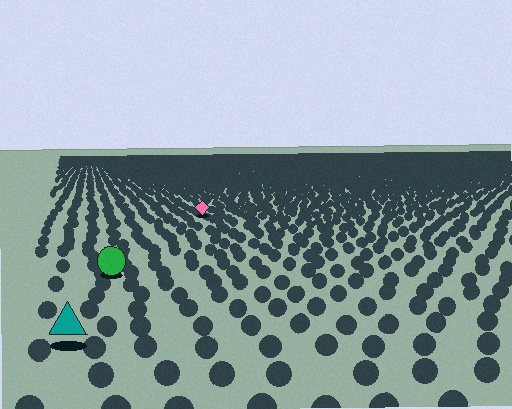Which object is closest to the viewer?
The teal triangle is closest. The texture marks near it are larger and more spread out.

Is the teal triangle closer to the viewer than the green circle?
Yes. The teal triangle is closer — you can tell from the texture gradient: the ground texture is coarser near it.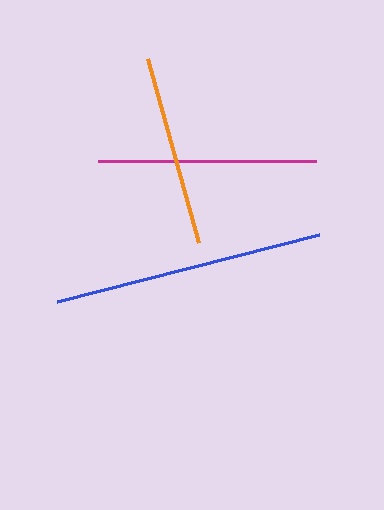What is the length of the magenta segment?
The magenta segment is approximately 218 pixels long.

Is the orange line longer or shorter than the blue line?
The blue line is longer than the orange line.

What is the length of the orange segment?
The orange segment is approximately 191 pixels long.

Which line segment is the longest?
The blue line is the longest at approximately 271 pixels.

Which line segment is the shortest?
The orange line is the shortest at approximately 191 pixels.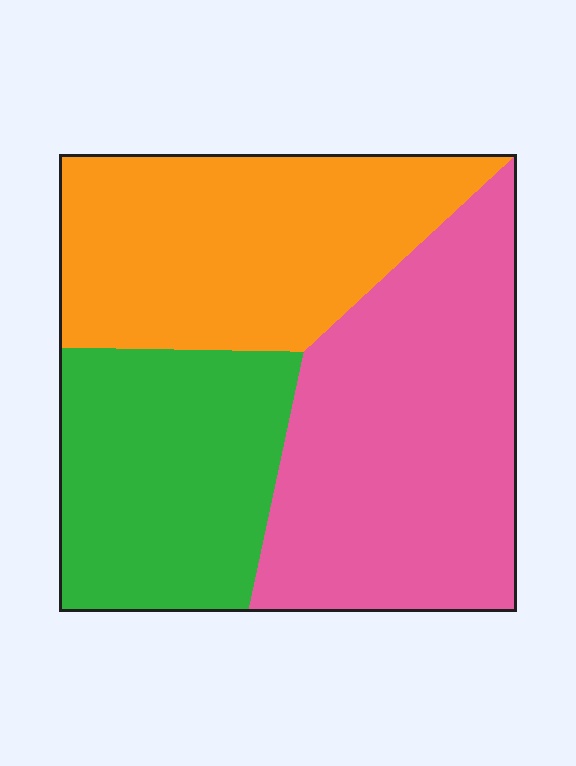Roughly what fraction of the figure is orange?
Orange takes up between a quarter and a half of the figure.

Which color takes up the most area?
Pink, at roughly 40%.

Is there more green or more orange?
Orange.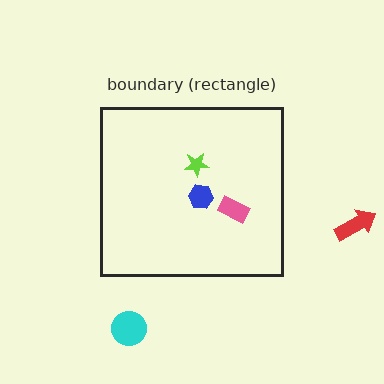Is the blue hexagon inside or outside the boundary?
Inside.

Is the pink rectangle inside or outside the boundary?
Inside.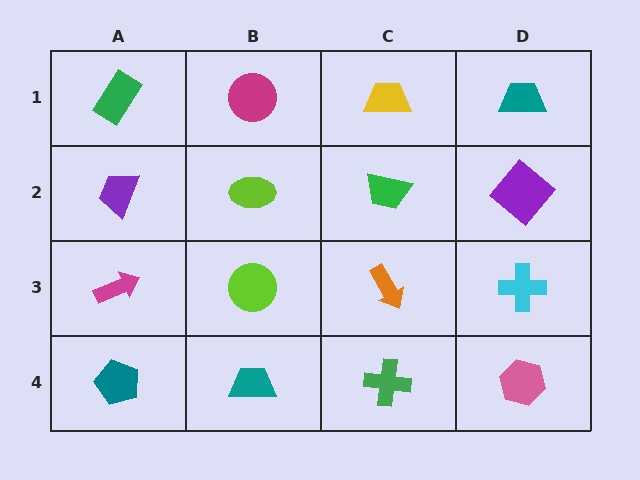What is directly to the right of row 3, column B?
An orange arrow.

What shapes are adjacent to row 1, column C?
A green trapezoid (row 2, column C), a magenta circle (row 1, column B), a teal trapezoid (row 1, column D).